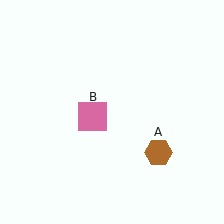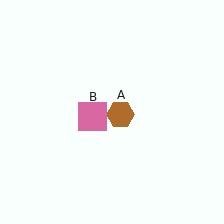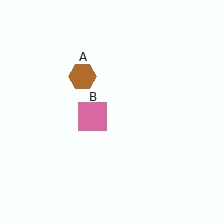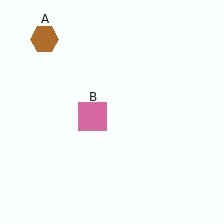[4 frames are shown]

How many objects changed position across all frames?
1 object changed position: brown hexagon (object A).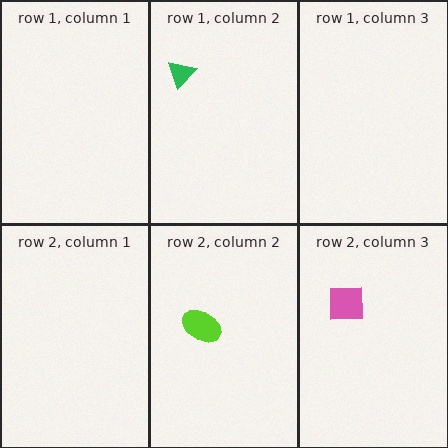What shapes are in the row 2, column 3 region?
The pink square.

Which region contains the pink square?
The row 2, column 3 region.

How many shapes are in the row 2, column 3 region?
1.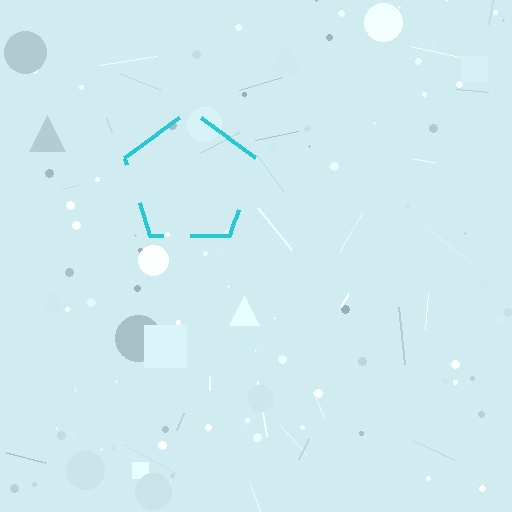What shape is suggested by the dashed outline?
The dashed outline suggests a pentagon.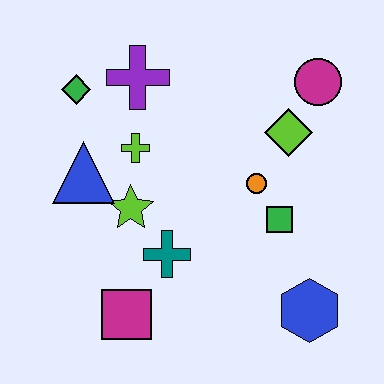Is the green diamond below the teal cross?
No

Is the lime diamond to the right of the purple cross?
Yes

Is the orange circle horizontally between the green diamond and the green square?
Yes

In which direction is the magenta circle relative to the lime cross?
The magenta circle is to the right of the lime cross.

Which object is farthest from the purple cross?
The blue hexagon is farthest from the purple cross.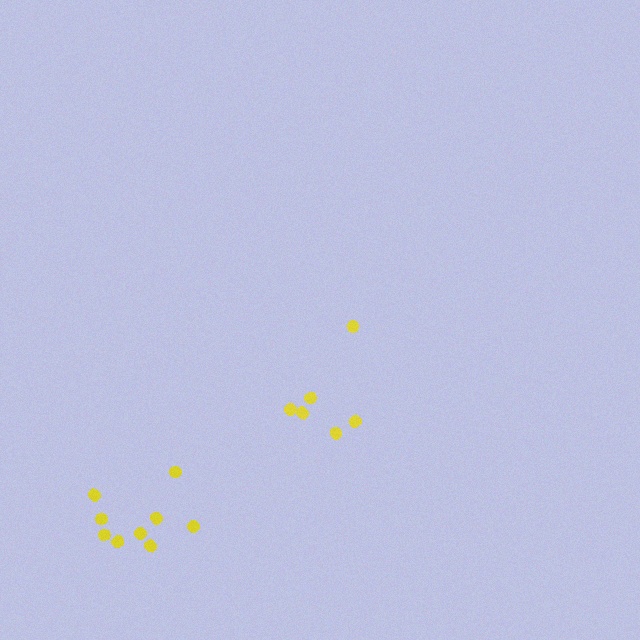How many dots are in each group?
Group 1: 6 dots, Group 2: 9 dots (15 total).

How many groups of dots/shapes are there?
There are 2 groups.